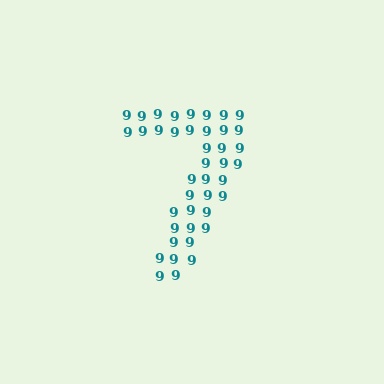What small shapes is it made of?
It is made of small digit 9's.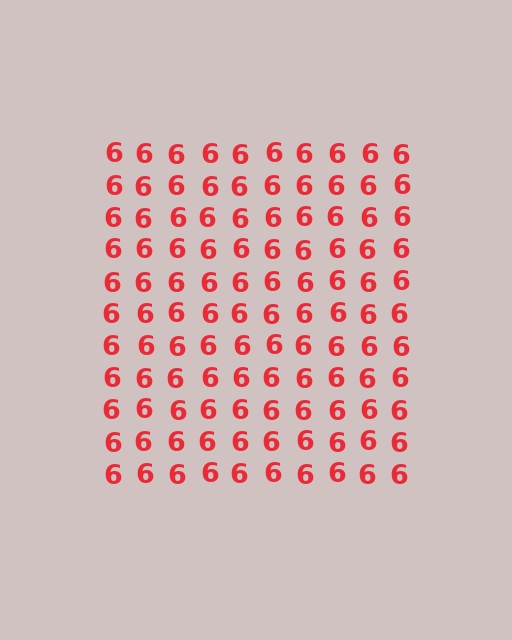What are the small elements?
The small elements are digit 6's.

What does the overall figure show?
The overall figure shows a square.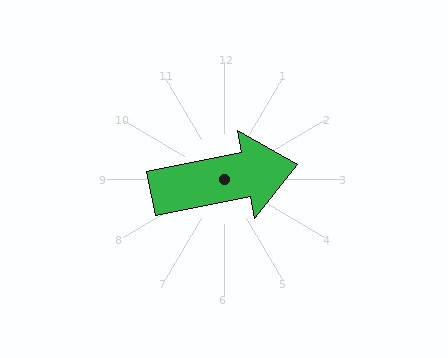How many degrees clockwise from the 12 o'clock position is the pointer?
Approximately 79 degrees.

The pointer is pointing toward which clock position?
Roughly 3 o'clock.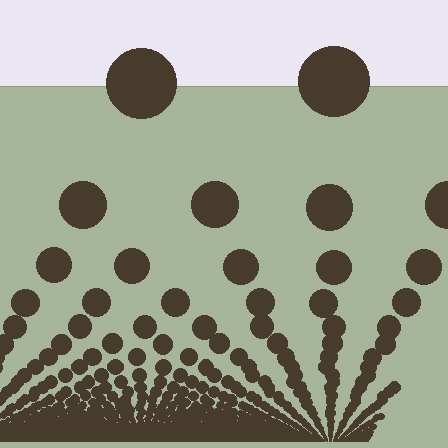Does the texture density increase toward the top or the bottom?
Density increases toward the bottom.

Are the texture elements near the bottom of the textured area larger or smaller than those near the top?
Smaller. The gradient is inverted — elements near the bottom are smaller and denser.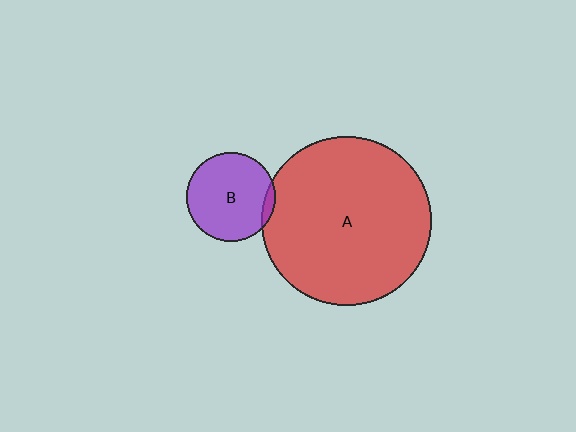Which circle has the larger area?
Circle A (red).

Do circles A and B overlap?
Yes.